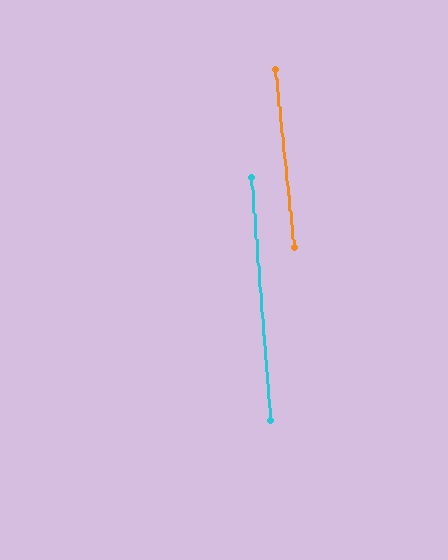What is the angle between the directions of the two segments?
Approximately 1 degree.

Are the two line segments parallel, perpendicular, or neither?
Parallel — their directions differ by only 1.3°.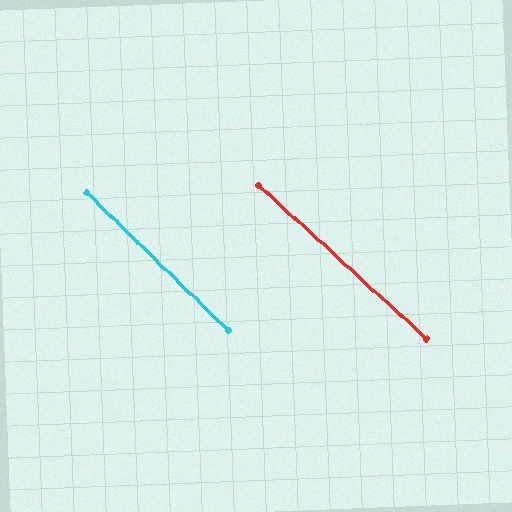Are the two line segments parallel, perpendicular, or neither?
Parallel — their directions differ by only 1.7°.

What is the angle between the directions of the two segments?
Approximately 2 degrees.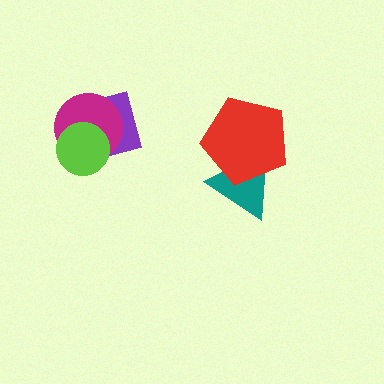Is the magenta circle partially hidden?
Yes, it is partially covered by another shape.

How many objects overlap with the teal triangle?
1 object overlaps with the teal triangle.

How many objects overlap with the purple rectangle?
2 objects overlap with the purple rectangle.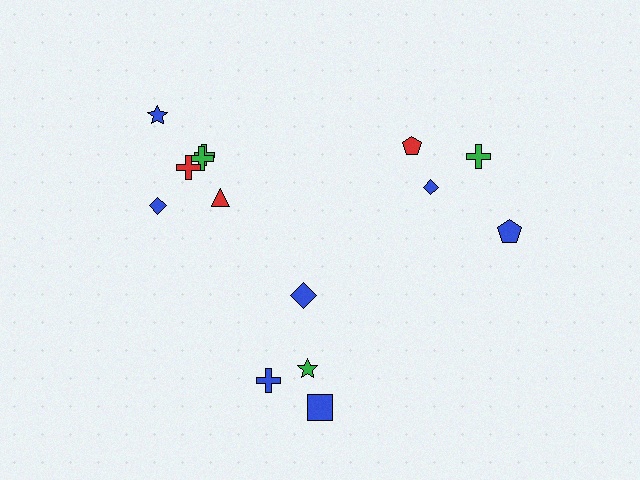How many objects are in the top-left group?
There are 6 objects.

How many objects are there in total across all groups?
There are 14 objects.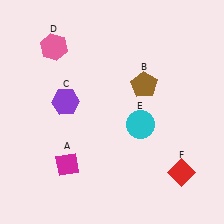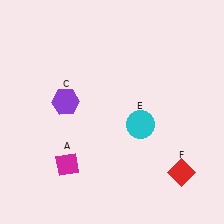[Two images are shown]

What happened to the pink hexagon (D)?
The pink hexagon (D) was removed in Image 2. It was in the top-left area of Image 1.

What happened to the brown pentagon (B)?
The brown pentagon (B) was removed in Image 2. It was in the top-right area of Image 1.